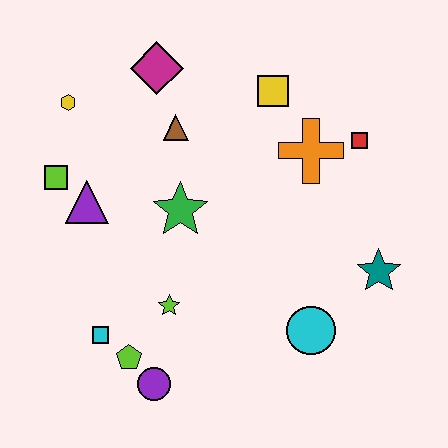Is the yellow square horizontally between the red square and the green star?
Yes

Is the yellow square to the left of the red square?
Yes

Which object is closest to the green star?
The brown triangle is closest to the green star.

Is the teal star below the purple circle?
No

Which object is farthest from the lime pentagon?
The red square is farthest from the lime pentagon.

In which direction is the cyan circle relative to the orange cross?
The cyan circle is below the orange cross.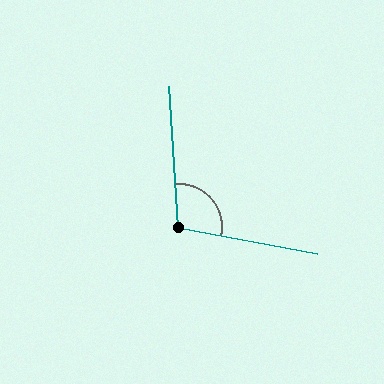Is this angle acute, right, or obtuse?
It is obtuse.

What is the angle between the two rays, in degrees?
Approximately 104 degrees.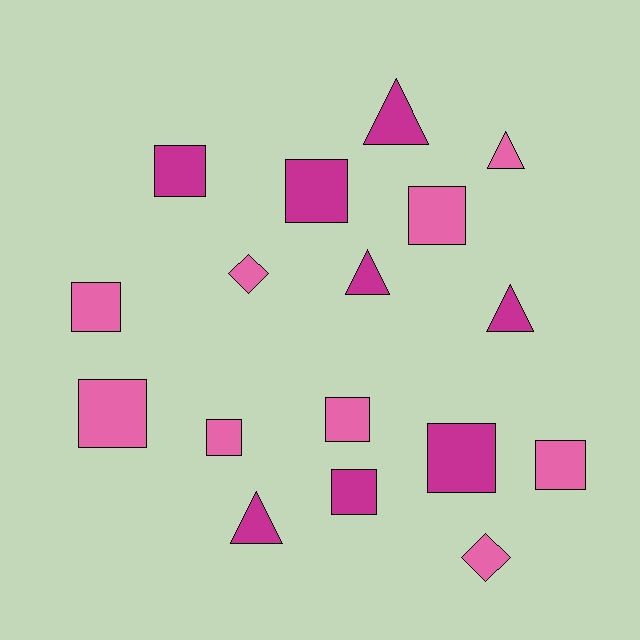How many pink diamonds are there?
There are 2 pink diamonds.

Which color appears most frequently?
Pink, with 9 objects.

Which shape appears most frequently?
Square, with 10 objects.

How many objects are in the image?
There are 17 objects.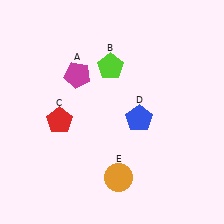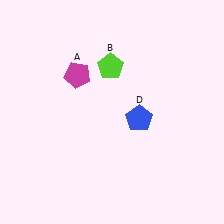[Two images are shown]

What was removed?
The red pentagon (C), the orange circle (E) were removed in Image 2.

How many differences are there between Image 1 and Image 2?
There are 2 differences between the two images.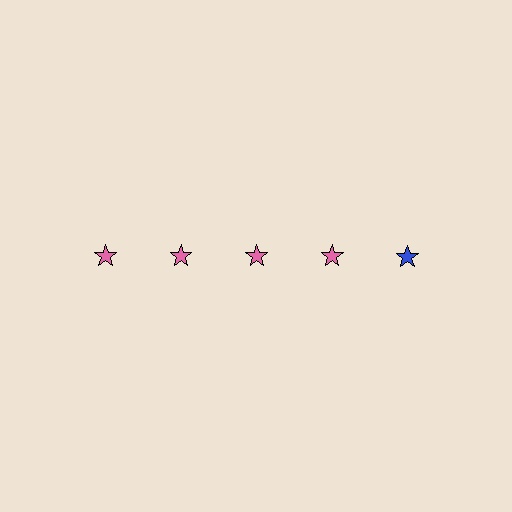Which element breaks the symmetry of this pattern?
The blue star in the top row, rightmost column breaks the symmetry. All other shapes are pink stars.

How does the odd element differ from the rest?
It has a different color: blue instead of pink.